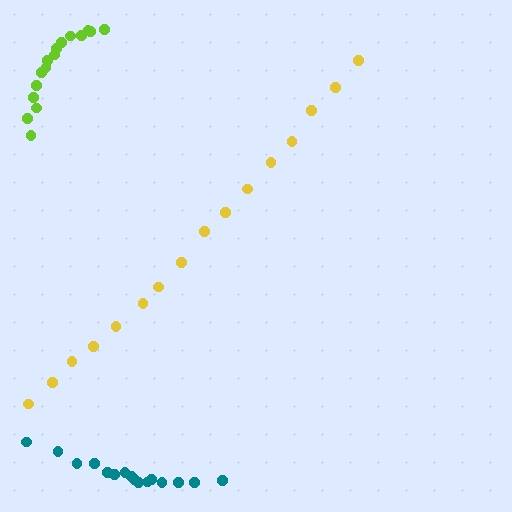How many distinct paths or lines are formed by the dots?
There are 3 distinct paths.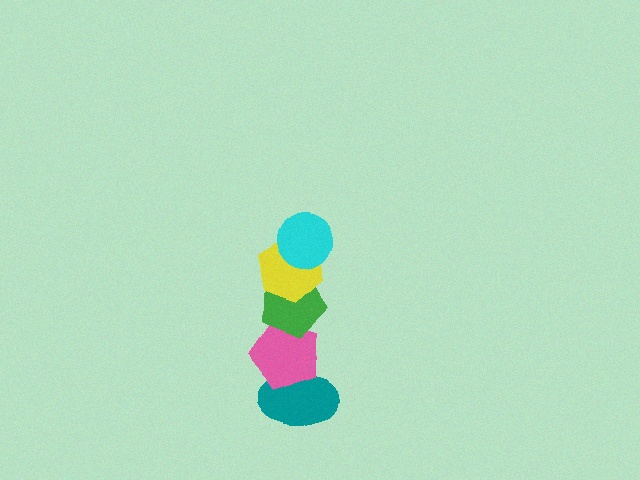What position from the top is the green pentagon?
The green pentagon is 3rd from the top.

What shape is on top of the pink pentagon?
The green pentagon is on top of the pink pentagon.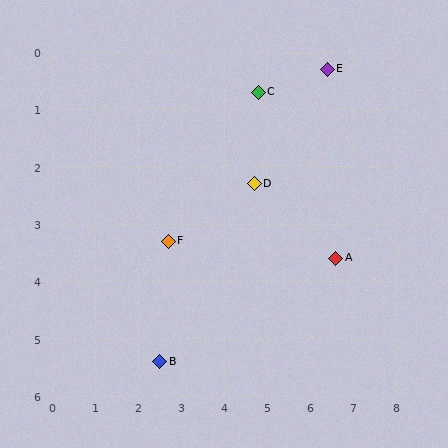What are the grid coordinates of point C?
Point C is at approximately (4.8, 0.7).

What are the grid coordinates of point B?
Point B is at approximately (2.5, 5.4).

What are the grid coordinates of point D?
Point D is at approximately (4.7, 2.3).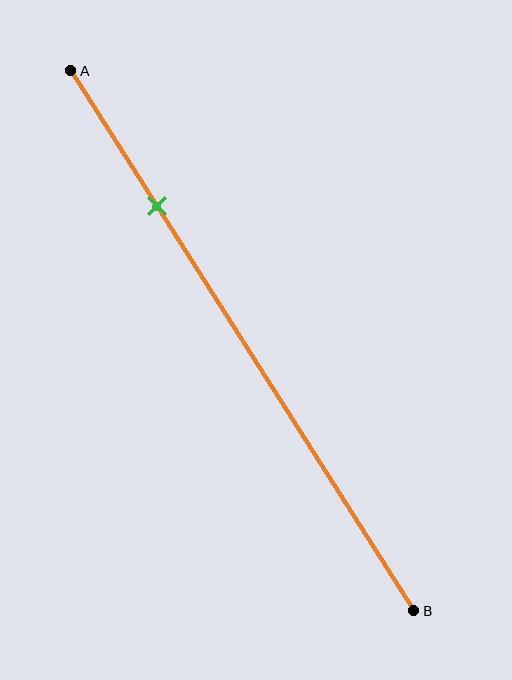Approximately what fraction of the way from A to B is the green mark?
The green mark is approximately 25% of the way from A to B.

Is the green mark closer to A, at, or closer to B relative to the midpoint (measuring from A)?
The green mark is closer to point A than the midpoint of segment AB.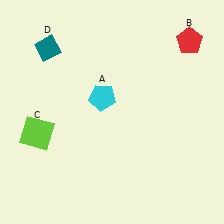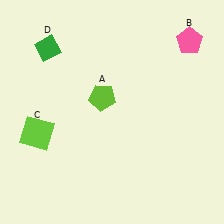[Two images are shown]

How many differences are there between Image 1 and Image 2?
There are 3 differences between the two images.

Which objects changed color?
A changed from cyan to lime. B changed from red to pink. D changed from teal to green.